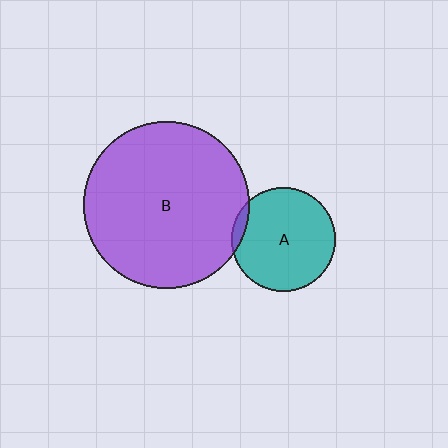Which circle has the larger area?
Circle B (purple).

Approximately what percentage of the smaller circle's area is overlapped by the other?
Approximately 5%.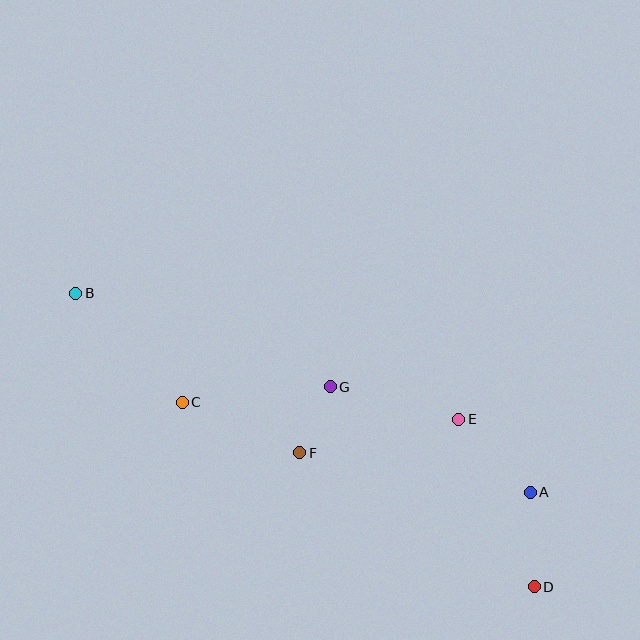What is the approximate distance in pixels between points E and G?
The distance between E and G is approximately 132 pixels.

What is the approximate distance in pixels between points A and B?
The distance between A and B is approximately 496 pixels.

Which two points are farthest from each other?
Points B and D are farthest from each other.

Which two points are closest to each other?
Points F and G are closest to each other.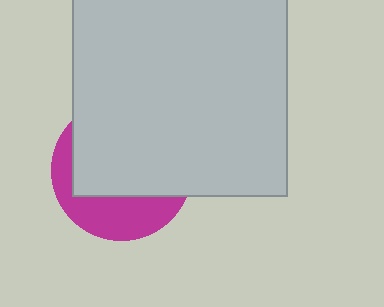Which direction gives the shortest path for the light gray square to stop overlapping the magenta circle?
Moving up gives the shortest separation.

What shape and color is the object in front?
The object in front is a light gray square.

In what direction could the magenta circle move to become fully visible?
The magenta circle could move down. That would shift it out from behind the light gray square entirely.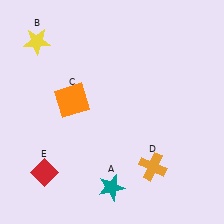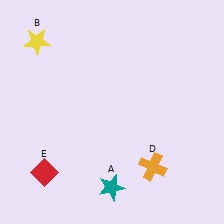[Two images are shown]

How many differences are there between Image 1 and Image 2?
There is 1 difference between the two images.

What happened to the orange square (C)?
The orange square (C) was removed in Image 2. It was in the top-left area of Image 1.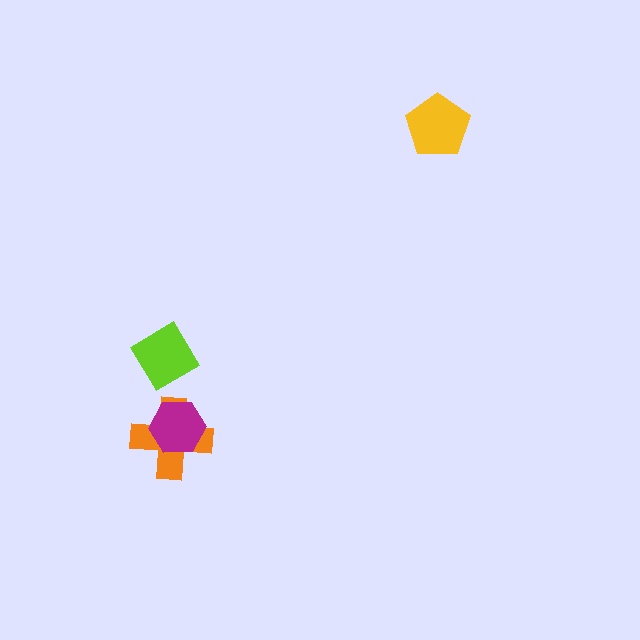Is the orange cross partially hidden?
Yes, it is partially covered by another shape.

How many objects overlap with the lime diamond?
0 objects overlap with the lime diamond.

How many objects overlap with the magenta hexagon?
1 object overlaps with the magenta hexagon.